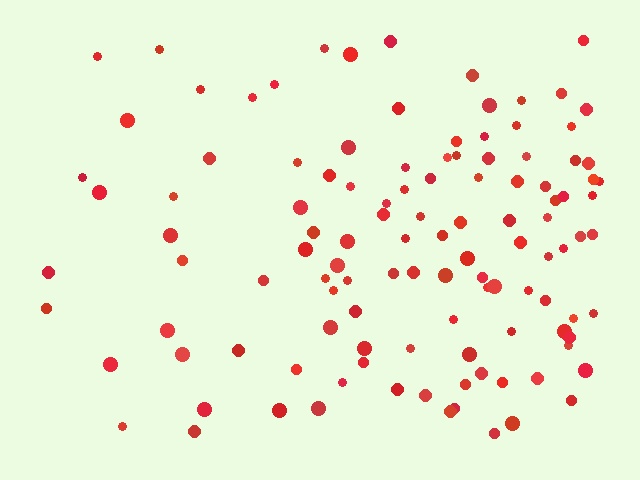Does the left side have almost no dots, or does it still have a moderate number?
Still a moderate number, just noticeably fewer than the right.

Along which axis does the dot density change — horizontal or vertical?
Horizontal.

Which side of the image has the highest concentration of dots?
The right.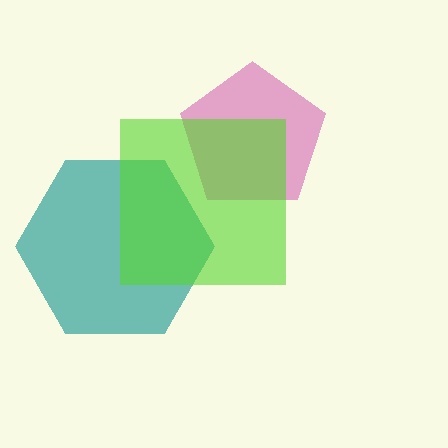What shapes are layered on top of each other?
The layered shapes are: a magenta pentagon, a teal hexagon, a lime square.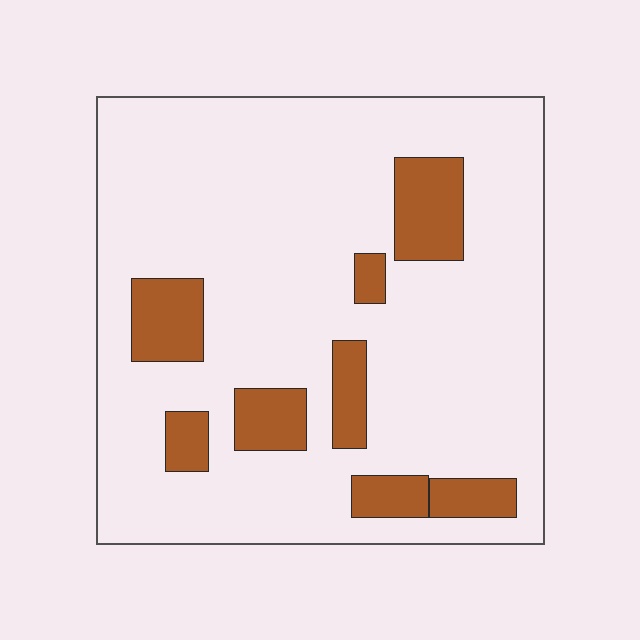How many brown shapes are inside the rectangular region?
8.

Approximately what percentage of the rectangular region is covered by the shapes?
Approximately 15%.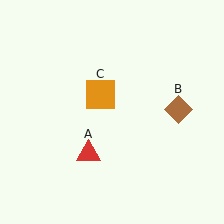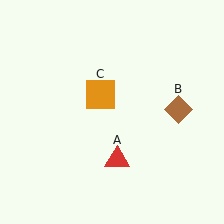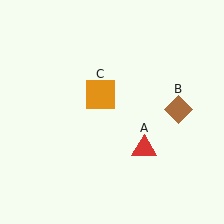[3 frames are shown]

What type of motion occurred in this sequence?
The red triangle (object A) rotated counterclockwise around the center of the scene.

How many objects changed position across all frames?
1 object changed position: red triangle (object A).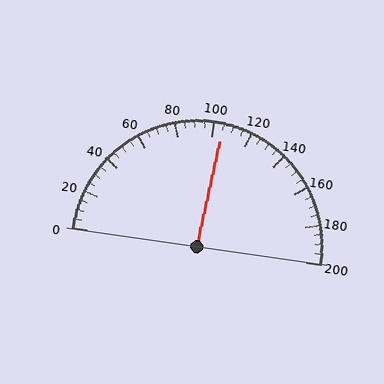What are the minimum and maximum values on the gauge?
The gauge ranges from 0 to 200.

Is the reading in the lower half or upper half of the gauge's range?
The reading is in the upper half of the range (0 to 200).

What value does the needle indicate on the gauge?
The needle indicates approximately 105.